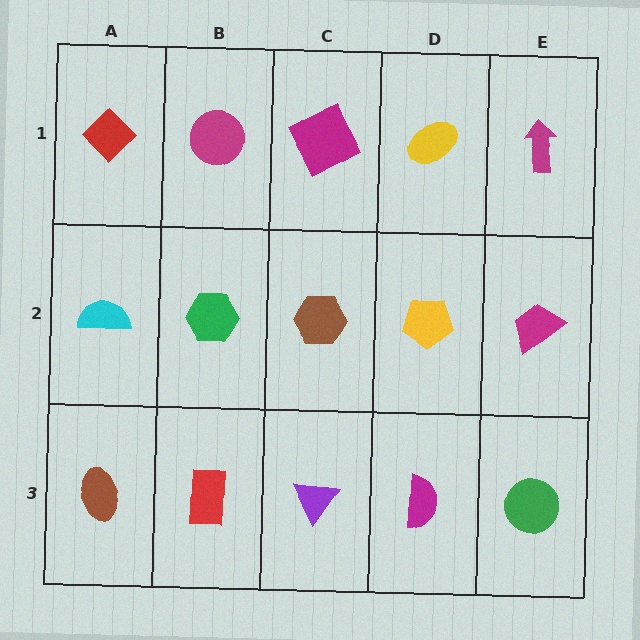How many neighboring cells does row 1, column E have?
2.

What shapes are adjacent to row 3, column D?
A yellow pentagon (row 2, column D), a purple triangle (row 3, column C), a green circle (row 3, column E).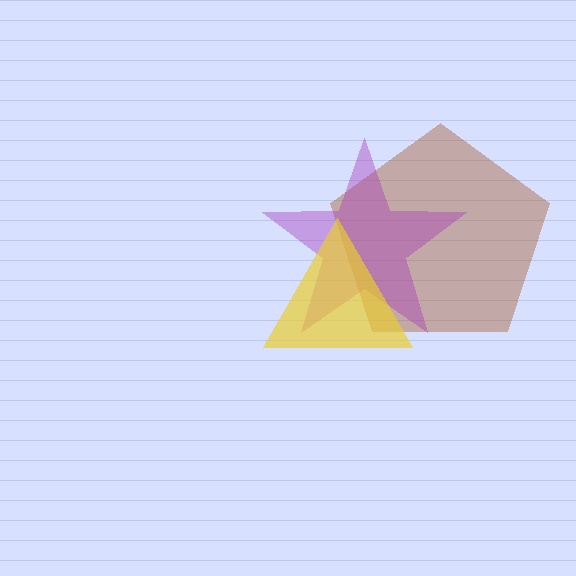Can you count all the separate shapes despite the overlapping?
Yes, there are 3 separate shapes.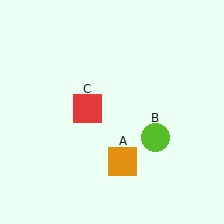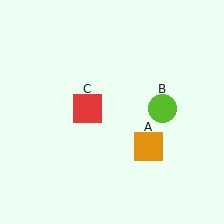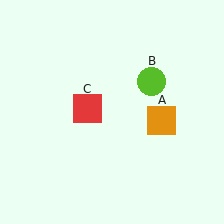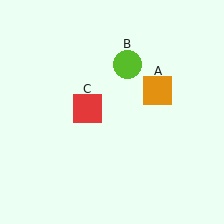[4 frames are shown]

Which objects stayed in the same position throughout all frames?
Red square (object C) remained stationary.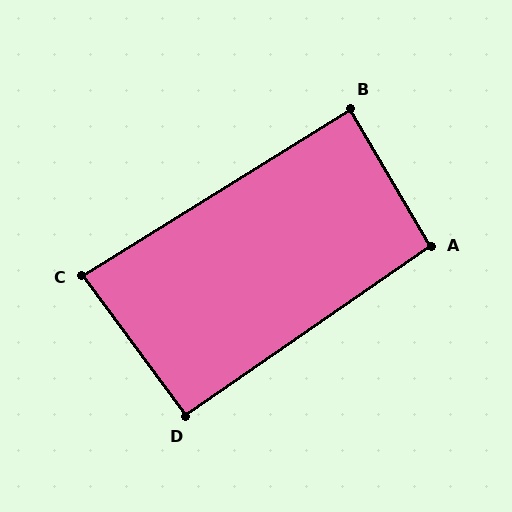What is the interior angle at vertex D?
Approximately 92 degrees (approximately right).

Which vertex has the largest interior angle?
A, at approximately 94 degrees.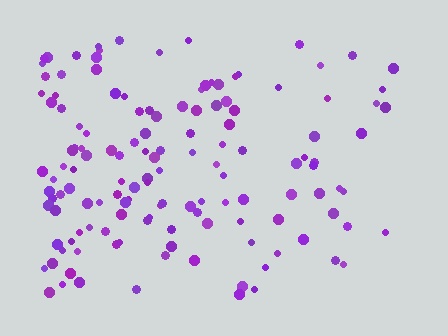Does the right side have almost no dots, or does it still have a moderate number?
Still a moderate number, just noticeably fewer than the left.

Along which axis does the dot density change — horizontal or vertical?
Horizontal.